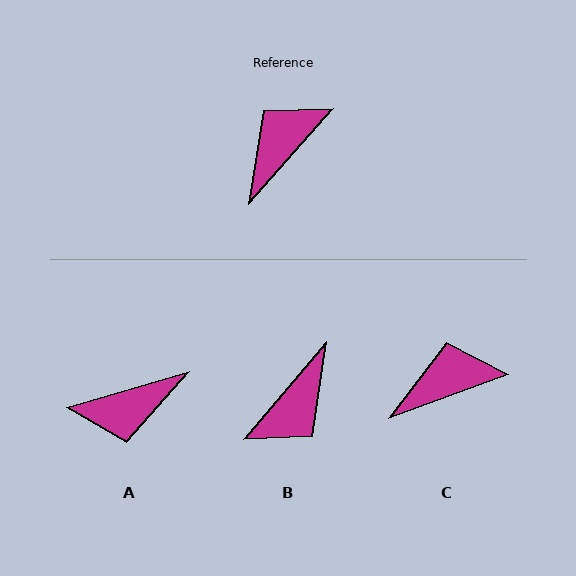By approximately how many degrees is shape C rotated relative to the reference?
Approximately 28 degrees clockwise.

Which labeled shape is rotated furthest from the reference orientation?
B, about 179 degrees away.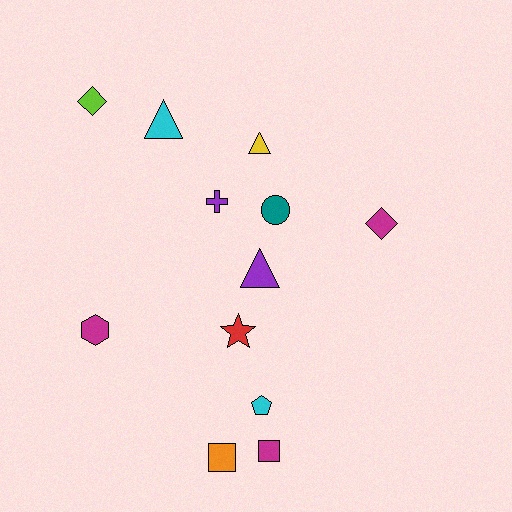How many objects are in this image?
There are 12 objects.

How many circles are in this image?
There is 1 circle.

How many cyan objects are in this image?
There are 2 cyan objects.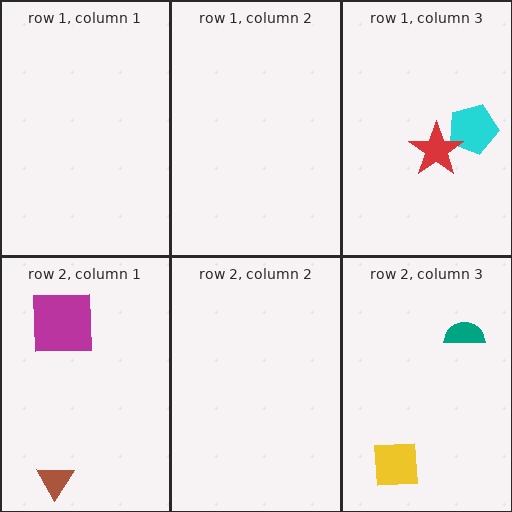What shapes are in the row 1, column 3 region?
The cyan pentagon, the red star.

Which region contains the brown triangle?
The row 2, column 1 region.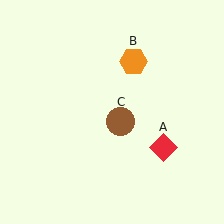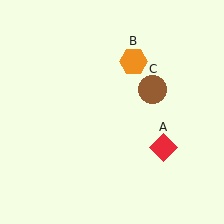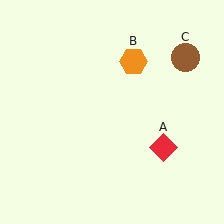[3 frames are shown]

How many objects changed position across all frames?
1 object changed position: brown circle (object C).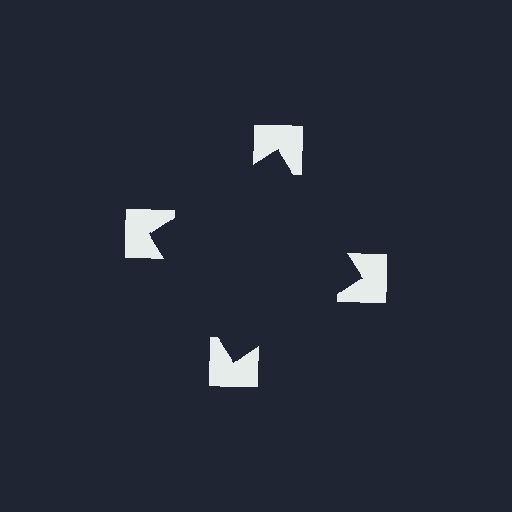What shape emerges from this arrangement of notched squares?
An illusory square — its edges are inferred from the aligned wedge cuts in the notched squares, not physically drawn.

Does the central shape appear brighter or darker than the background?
It typically appears slightly darker than the background, even though no actual brightness change is drawn.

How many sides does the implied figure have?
4 sides.